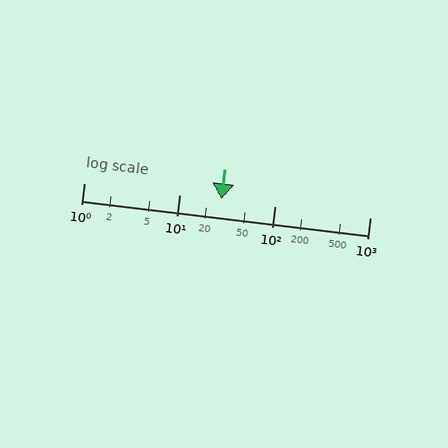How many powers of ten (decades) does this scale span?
The scale spans 3 decades, from 1 to 1000.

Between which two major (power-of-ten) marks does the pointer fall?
The pointer is between 10 and 100.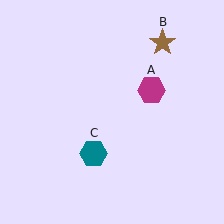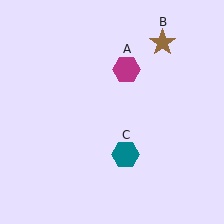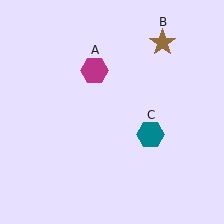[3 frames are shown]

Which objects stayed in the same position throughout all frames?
Brown star (object B) remained stationary.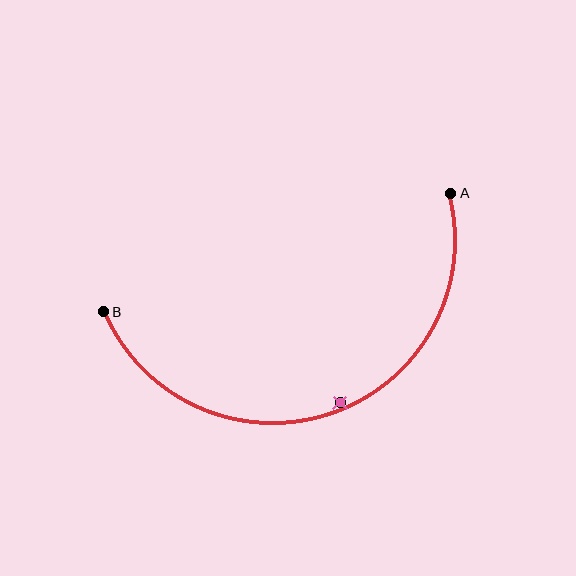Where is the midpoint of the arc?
The arc midpoint is the point on the curve farthest from the straight line joining A and B. It sits below that line.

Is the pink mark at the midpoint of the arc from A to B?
No — the pink mark does not lie on the arc at all. It sits slightly inside the curve.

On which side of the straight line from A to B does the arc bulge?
The arc bulges below the straight line connecting A and B.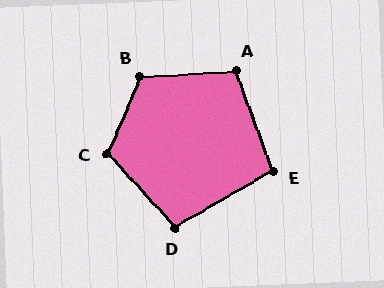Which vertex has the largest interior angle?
B, at approximately 116 degrees.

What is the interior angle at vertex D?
Approximately 103 degrees (obtuse).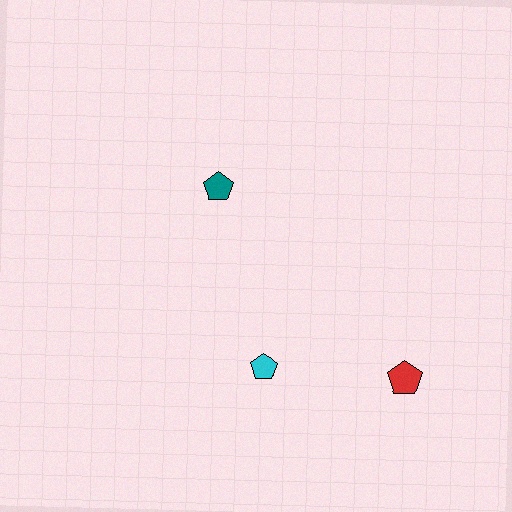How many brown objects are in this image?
There are no brown objects.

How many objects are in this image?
There are 3 objects.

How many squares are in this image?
There are no squares.